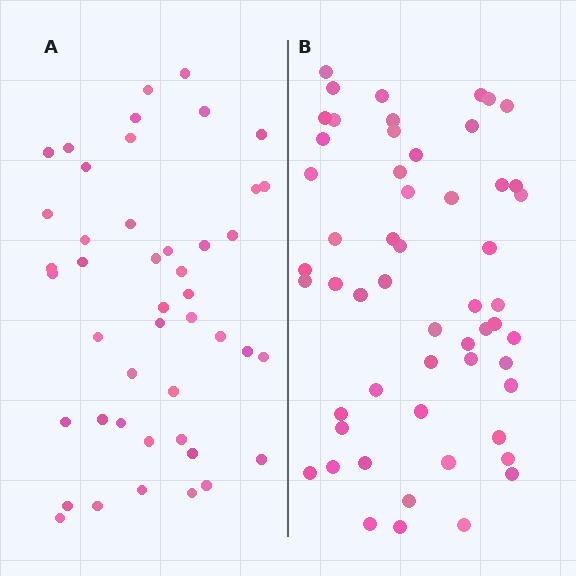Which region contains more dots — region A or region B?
Region B (the right region) has more dots.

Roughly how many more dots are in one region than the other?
Region B has roughly 10 or so more dots than region A.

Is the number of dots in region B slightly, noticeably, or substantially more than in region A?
Region B has only slightly more — the two regions are fairly close. The ratio is roughly 1.2 to 1.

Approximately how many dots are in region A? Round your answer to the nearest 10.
About 40 dots. (The exact count is 45, which rounds to 40.)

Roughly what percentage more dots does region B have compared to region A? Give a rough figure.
About 20% more.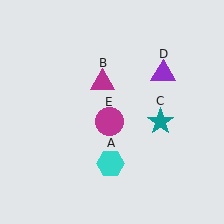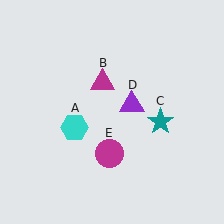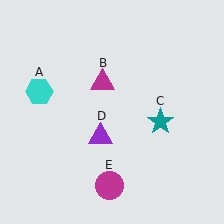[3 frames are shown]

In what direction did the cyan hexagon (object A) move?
The cyan hexagon (object A) moved up and to the left.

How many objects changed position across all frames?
3 objects changed position: cyan hexagon (object A), purple triangle (object D), magenta circle (object E).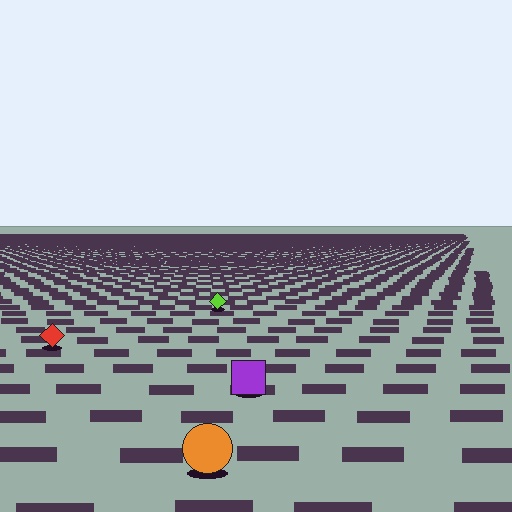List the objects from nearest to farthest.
From nearest to farthest: the orange circle, the purple square, the red diamond, the lime diamond.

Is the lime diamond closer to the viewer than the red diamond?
No. The red diamond is closer — you can tell from the texture gradient: the ground texture is coarser near it.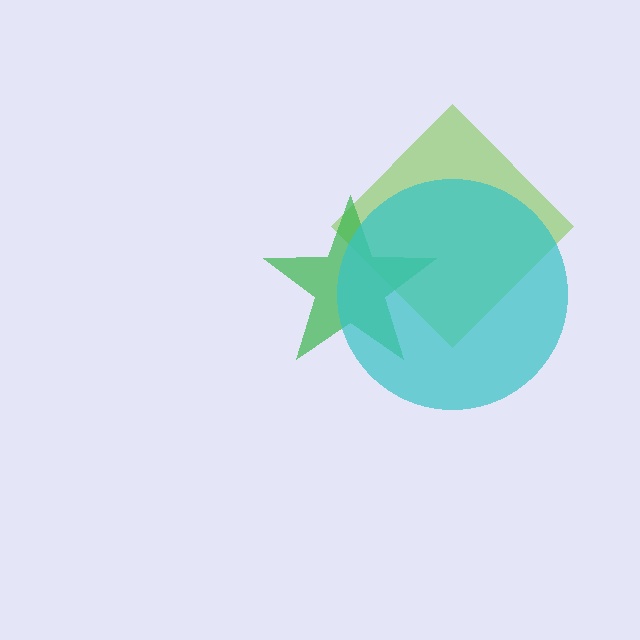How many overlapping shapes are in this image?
There are 3 overlapping shapes in the image.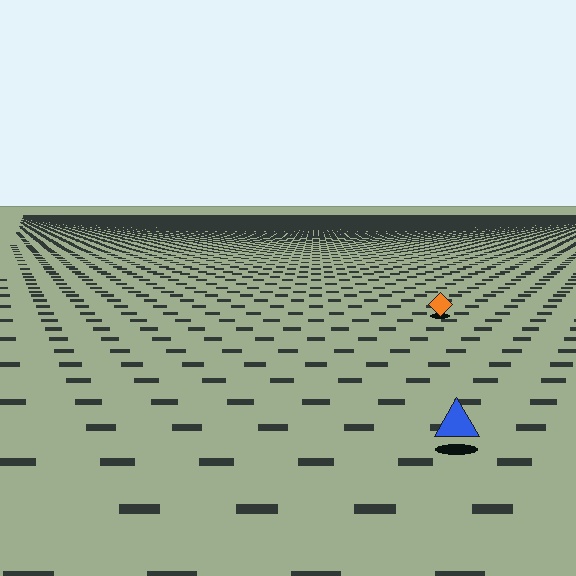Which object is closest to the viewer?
The blue triangle is closest. The texture marks near it are larger and more spread out.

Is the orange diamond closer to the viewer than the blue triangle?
No. The blue triangle is closer — you can tell from the texture gradient: the ground texture is coarser near it.